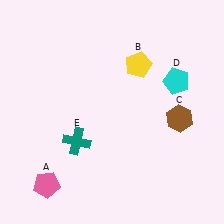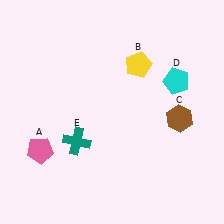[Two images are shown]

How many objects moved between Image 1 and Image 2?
1 object moved between the two images.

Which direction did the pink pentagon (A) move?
The pink pentagon (A) moved up.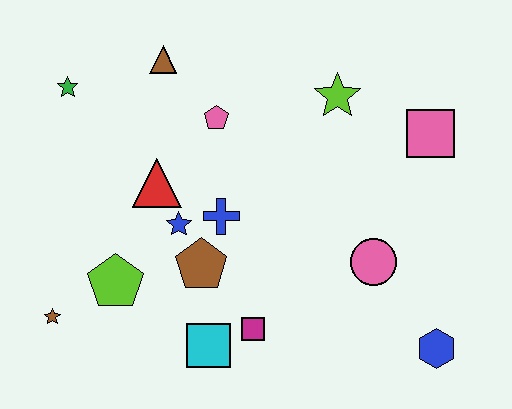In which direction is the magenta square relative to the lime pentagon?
The magenta square is to the right of the lime pentagon.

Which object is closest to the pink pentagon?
The brown triangle is closest to the pink pentagon.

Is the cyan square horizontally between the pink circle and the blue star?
Yes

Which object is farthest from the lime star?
The brown star is farthest from the lime star.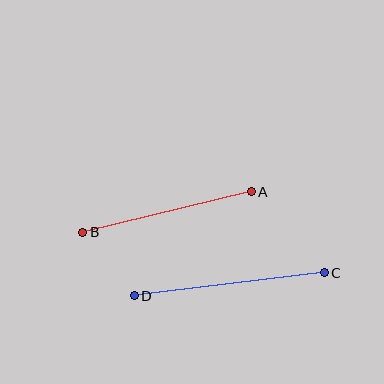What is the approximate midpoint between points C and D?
The midpoint is at approximately (229, 284) pixels.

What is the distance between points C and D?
The distance is approximately 191 pixels.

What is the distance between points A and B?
The distance is approximately 173 pixels.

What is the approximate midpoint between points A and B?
The midpoint is at approximately (167, 212) pixels.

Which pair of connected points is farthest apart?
Points C and D are farthest apart.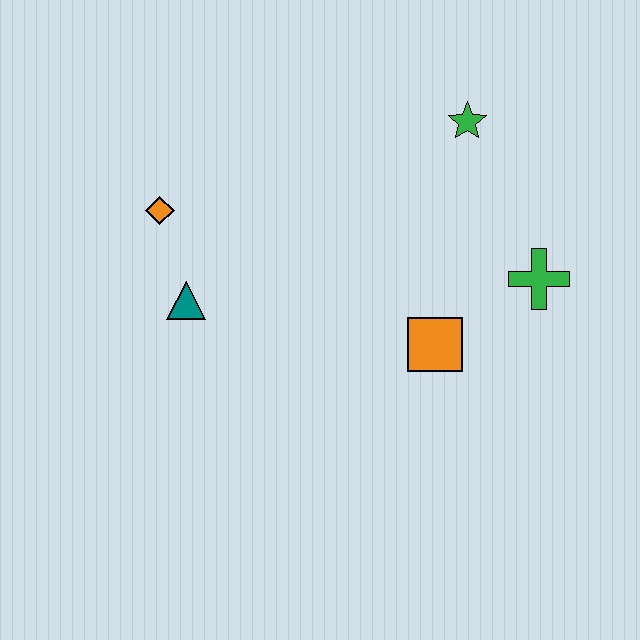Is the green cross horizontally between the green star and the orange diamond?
No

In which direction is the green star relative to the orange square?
The green star is above the orange square.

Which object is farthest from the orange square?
The orange diamond is farthest from the orange square.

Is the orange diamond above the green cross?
Yes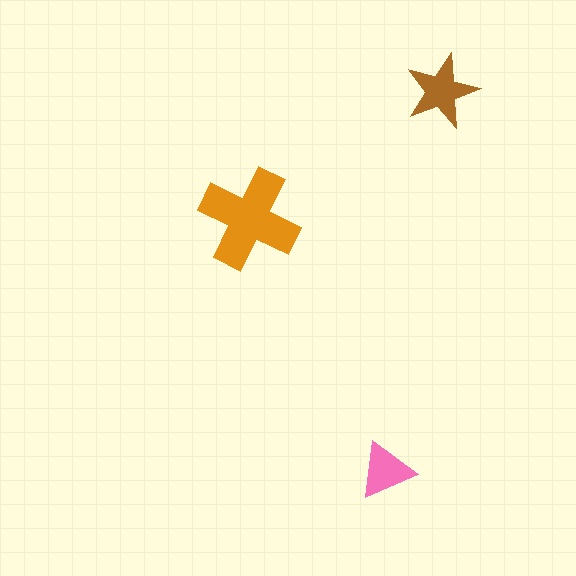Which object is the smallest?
The pink triangle.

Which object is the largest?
The orange cross.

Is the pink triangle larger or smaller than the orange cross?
Smaller.